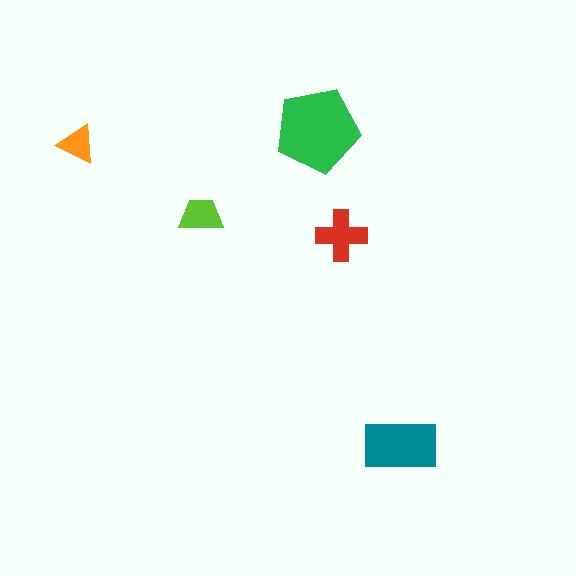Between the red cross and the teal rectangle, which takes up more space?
The teal rectangle.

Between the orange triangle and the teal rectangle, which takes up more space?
The teal rectangle.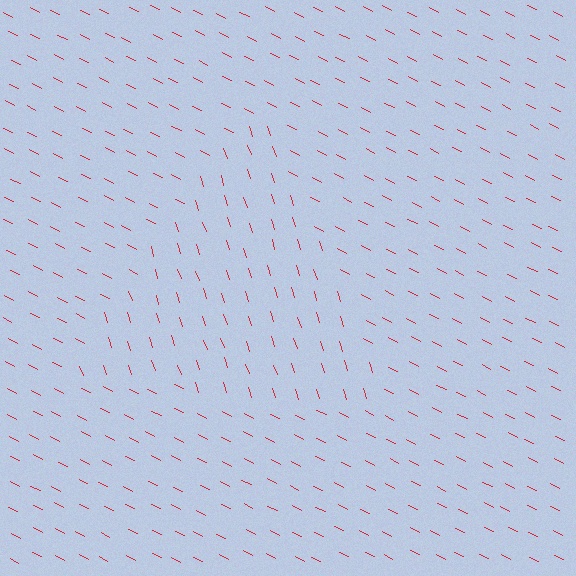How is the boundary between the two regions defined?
The boundary is defined purely by a change in line orientation (approximately 45 degrees difference). All lines are the same color and thickness.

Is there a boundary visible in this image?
Yes, there is a texture boundary formed by a change in line orientation.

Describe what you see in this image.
The image is filled with small red line segments. A triangle region in the image has lines oriented differently from the surrounding lines, creating a visible texture boundary.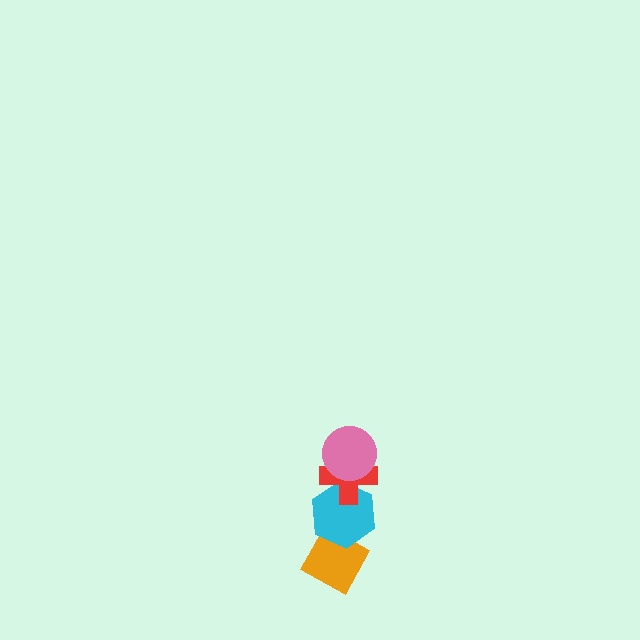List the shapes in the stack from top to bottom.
From top to bottom: the pink circle, the red cross, the cyan hexagon, the orange diamond.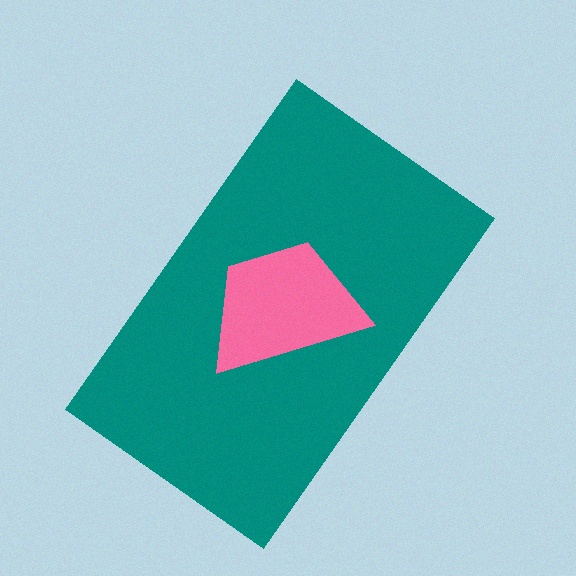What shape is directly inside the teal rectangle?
The pink trapezoid.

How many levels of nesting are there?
2.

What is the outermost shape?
The teal rectangle.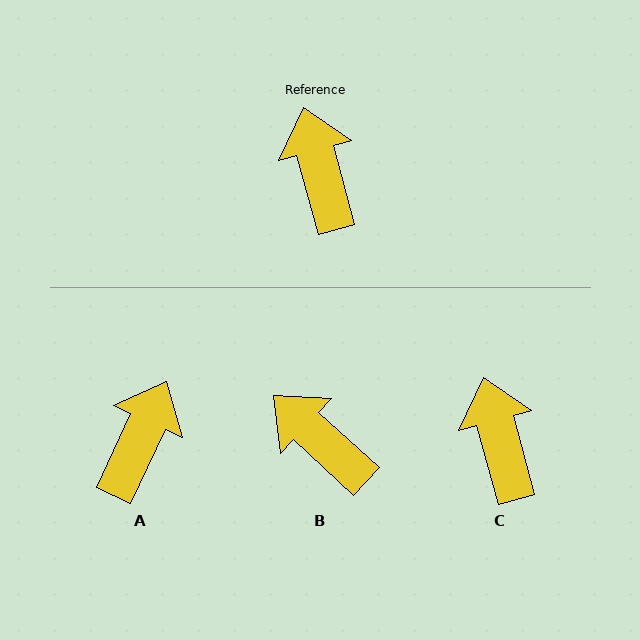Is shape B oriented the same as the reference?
No, it is off by about 32 degrees.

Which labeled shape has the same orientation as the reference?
C.